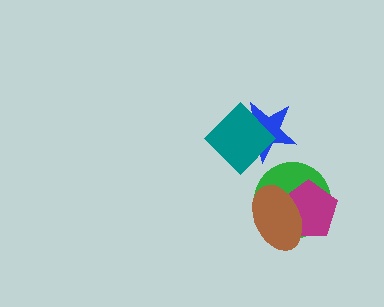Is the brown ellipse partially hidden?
No, no other shape covers it.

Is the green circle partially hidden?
Yes, it is partially covered by another shape.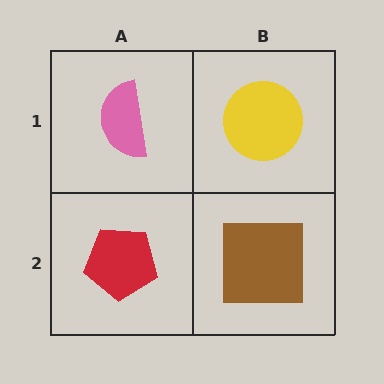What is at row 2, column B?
A brown square.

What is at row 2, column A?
A red pentagon.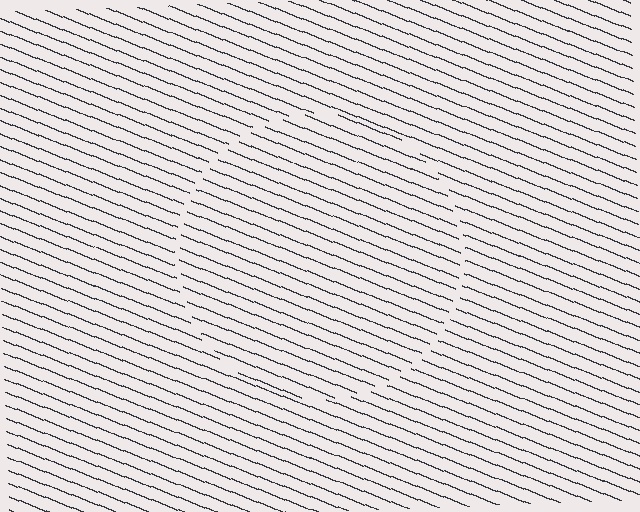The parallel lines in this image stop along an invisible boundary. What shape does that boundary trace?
An illusory circle. The interior of the shape contains the same grating, shifted by half a period — the contour is defined by the phase discontinuity where line-ends from the inner and outer gratings abut.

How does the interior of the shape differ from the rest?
The interior of the shape contains the same grating, shifted by half a period — the contour is defined by the phase discontinuity where line-ends from the inner and outer gratings abut.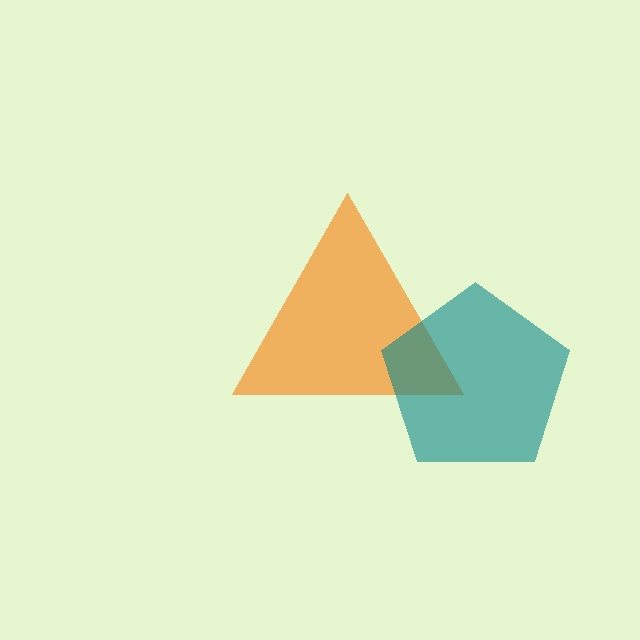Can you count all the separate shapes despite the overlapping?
Yes, there are 2 separate shapes.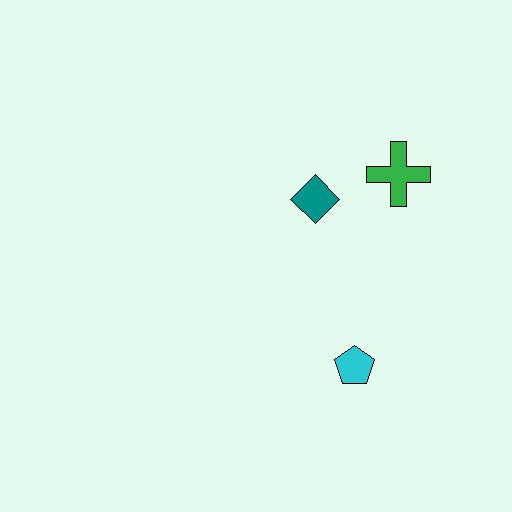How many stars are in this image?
There are no stars.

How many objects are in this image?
There are 3 objects.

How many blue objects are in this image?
There are no blue objects.